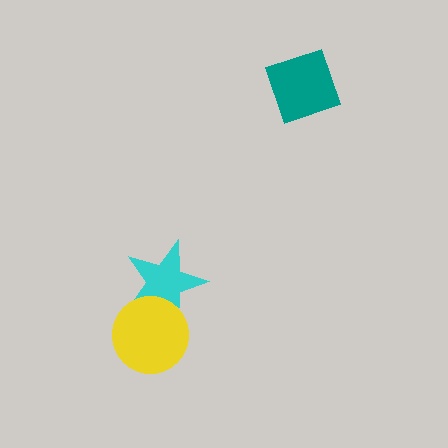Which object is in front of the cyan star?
The yellow circle is in front of the cyan star.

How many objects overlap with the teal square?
0 objects overlap with the teal square.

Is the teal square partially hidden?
No, no other shape covers it.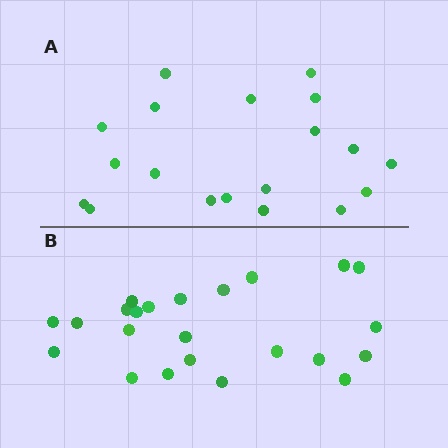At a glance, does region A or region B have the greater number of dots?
Region B (the bottom region) has more dots.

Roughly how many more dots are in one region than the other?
Region B has about 4 more dots than region A.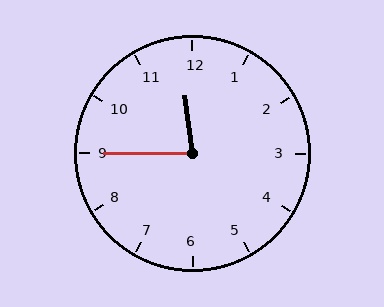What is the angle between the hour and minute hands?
Approximately 82 degrees.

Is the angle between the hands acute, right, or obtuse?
It is acute.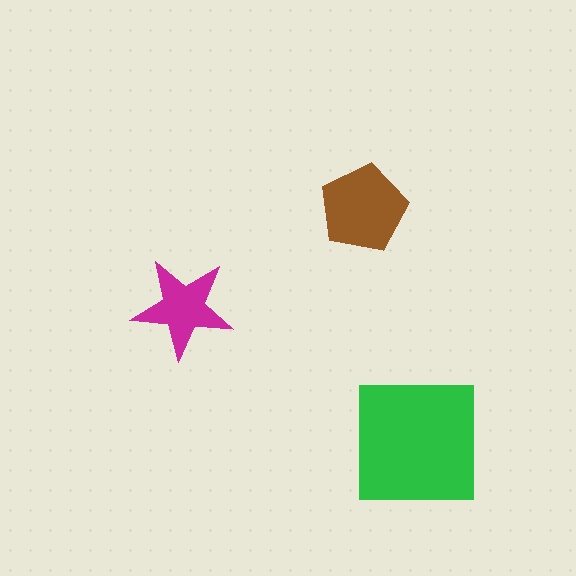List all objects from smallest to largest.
The magenta star, the brown pentagon, the green square.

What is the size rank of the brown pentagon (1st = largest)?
2nd.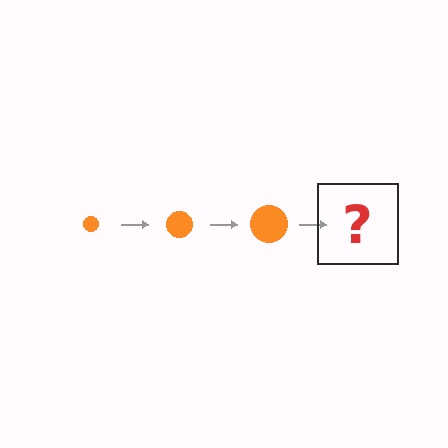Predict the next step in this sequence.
The next step is an orange circle, larger than the previous one.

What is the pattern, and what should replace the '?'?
The pattern is that the circle gets progressively larger each step. The '?' should be an orange circle, larger than the previous one.